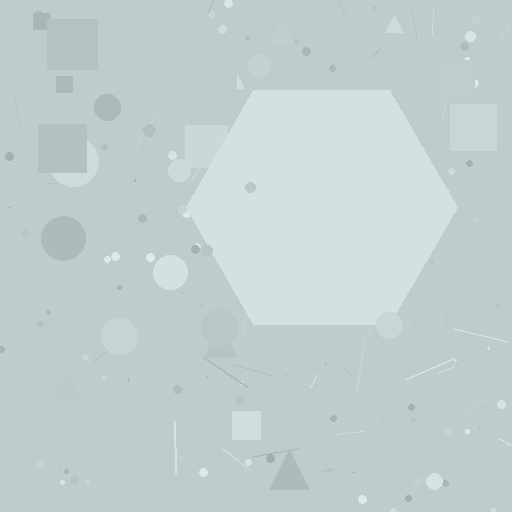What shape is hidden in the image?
A hexagon is hidden in the image.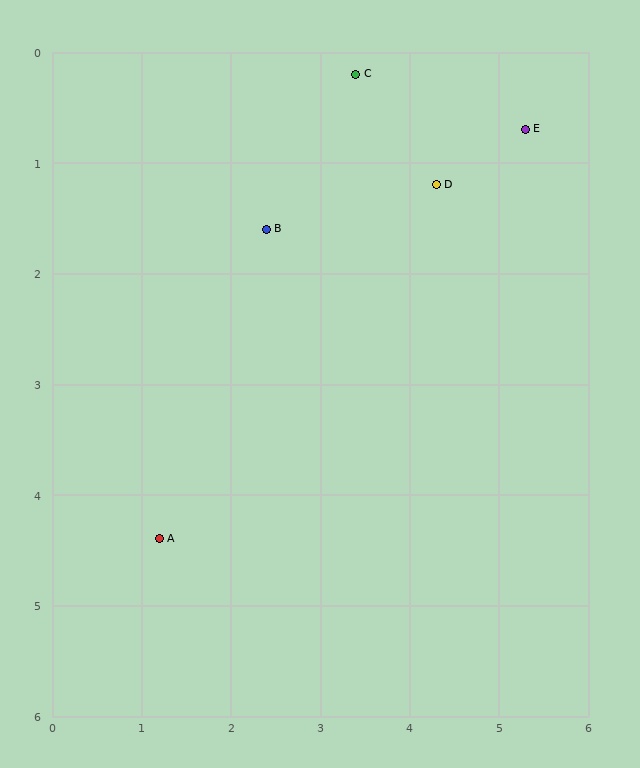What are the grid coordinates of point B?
Point B is at approximately (2.4, 1.6).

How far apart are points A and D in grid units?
Points A and D are about 4.5 grid units apart.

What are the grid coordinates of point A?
Point A is at approximately (1.2, 4.4).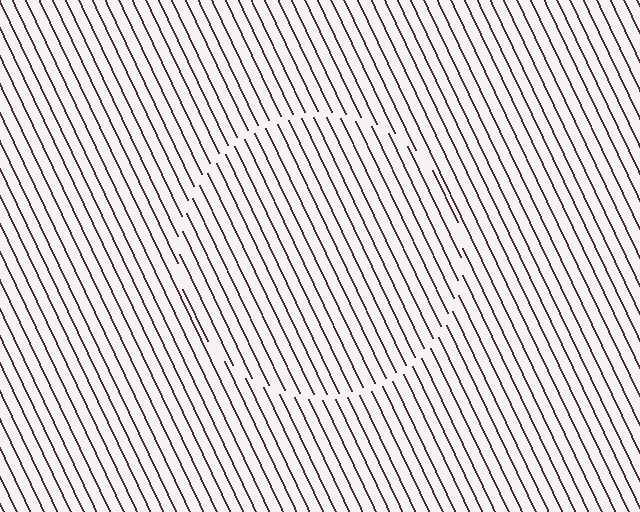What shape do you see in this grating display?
An illusory circle. The interior of the shape contains the same grating, shifted by half a period — the contour is defined by the phase discontinuity where line-ends from the inner and outer gratings abut.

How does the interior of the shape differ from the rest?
The interior of the shape contains the same grating, shifted by half a period — the contour is defined by the phase discontinuity where line-ends from the inner and outer gratings abut.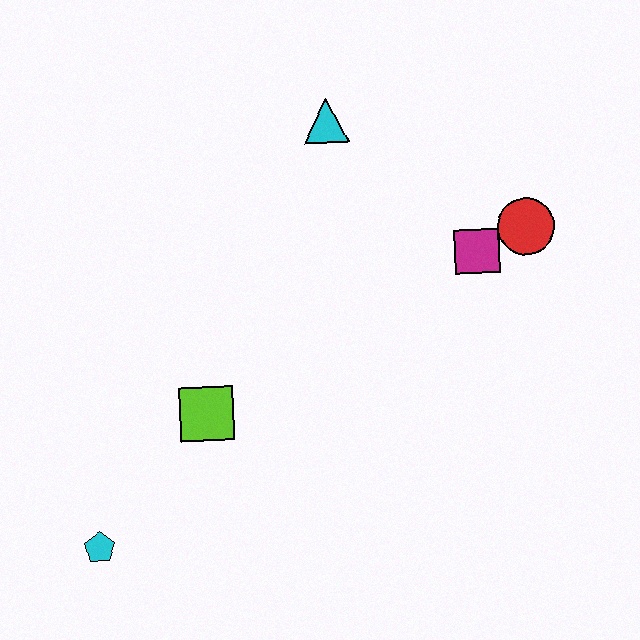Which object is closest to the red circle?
The magenta square is closest to the red circle.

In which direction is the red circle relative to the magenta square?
The red circle is to the right of the magenta square.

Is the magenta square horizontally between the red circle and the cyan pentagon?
Yes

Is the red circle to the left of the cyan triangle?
No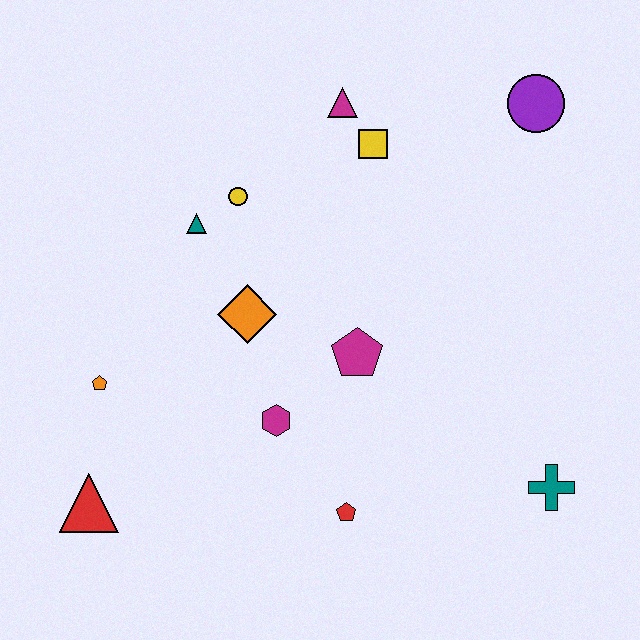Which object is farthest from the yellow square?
The red triangle is farthest from the yellow square.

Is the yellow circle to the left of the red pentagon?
Yes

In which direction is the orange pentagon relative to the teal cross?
The orange pentagon is to the left of the teal cross.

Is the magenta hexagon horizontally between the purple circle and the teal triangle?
Yes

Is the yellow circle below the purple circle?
Yes